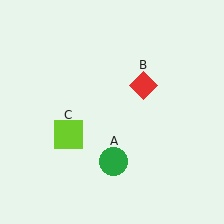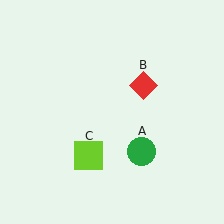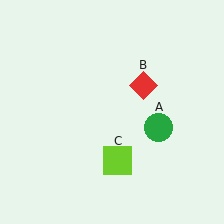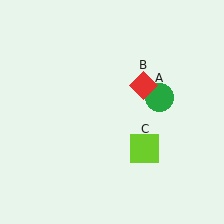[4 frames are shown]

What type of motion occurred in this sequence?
The green circle (object A), lime square (object C) rotated counterclockwise around the center of the scene.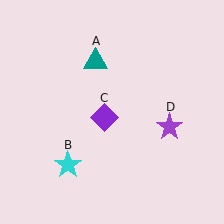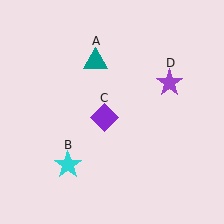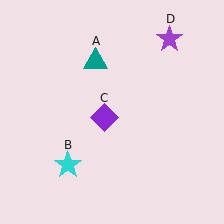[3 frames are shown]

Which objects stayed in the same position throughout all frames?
Teal triangle (object A) and cyan star (object B) and purple diamond (object C) remained stationary.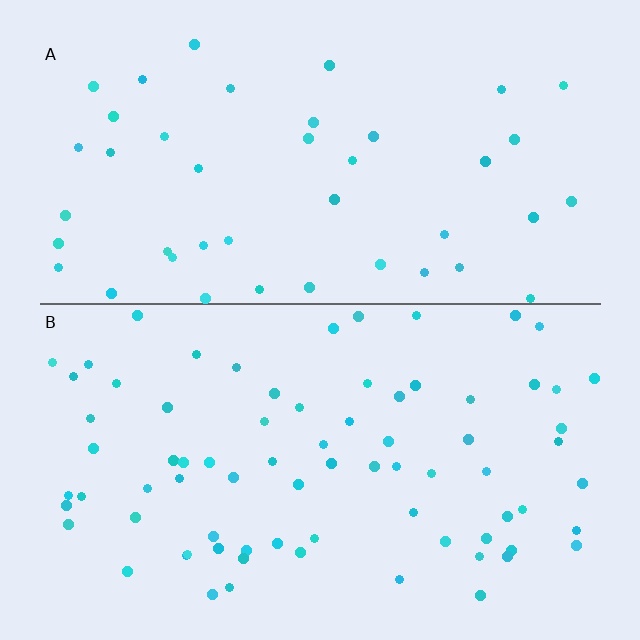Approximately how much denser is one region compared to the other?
Approximately 1.8× — region B over region A.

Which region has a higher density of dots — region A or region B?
B (the bottom).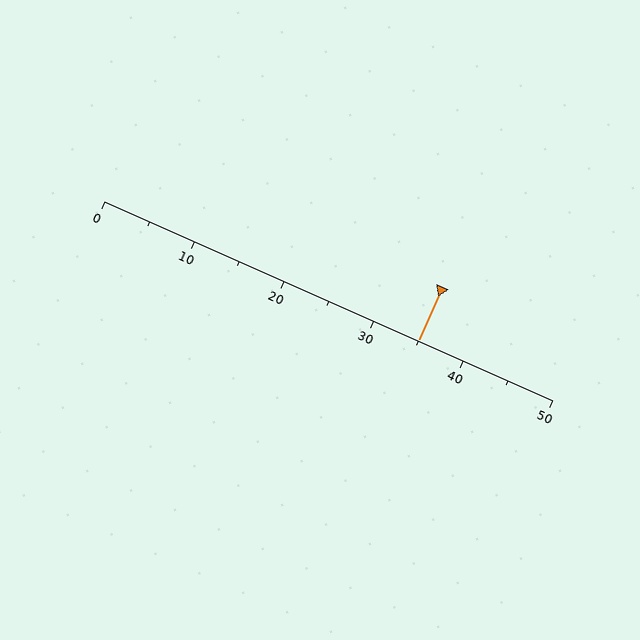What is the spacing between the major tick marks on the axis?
The major ticks are spaced 10 apart.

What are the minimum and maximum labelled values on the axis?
The axis runs from 0 to 50.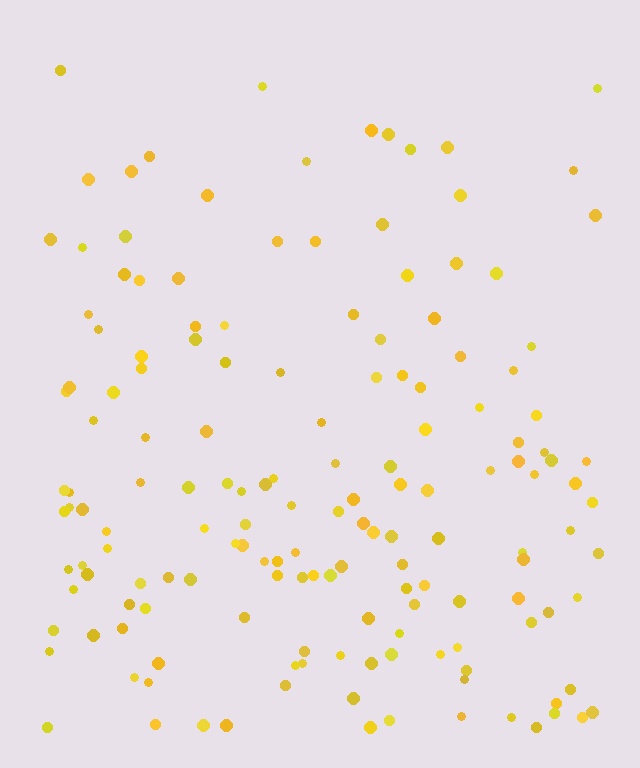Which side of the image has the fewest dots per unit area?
The top.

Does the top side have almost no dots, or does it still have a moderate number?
Still a moderate number, just noticeably fewer than the bottom.